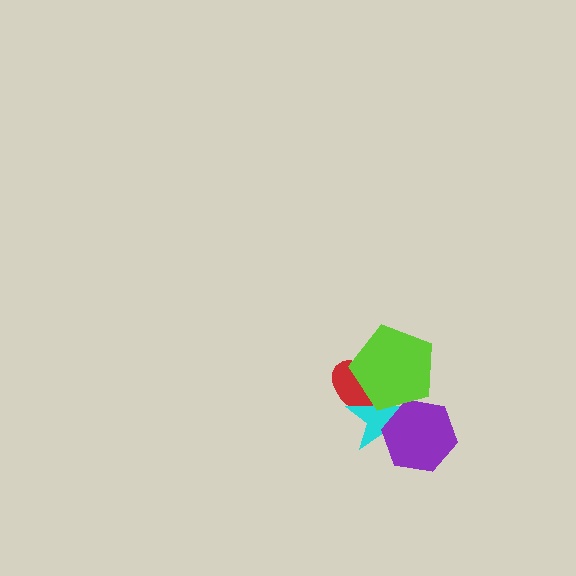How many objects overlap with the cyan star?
3 objects overlap with the cyan star.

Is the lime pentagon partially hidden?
No, no other shape covers it.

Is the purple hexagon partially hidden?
Yes, it is partially covered by another shape.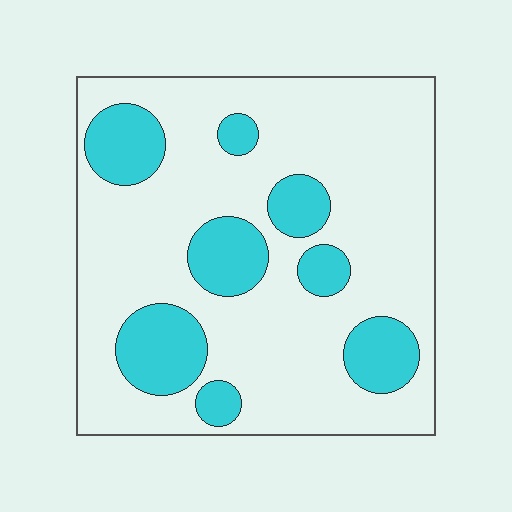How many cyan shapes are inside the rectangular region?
8.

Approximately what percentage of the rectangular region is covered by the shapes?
Approximately 25%.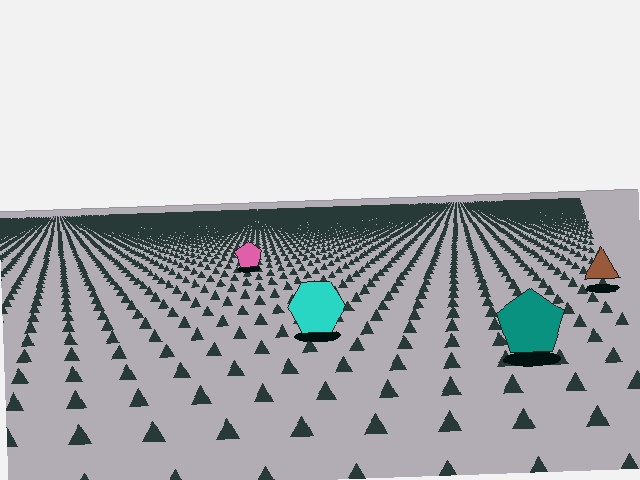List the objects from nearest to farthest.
From nearest to farthest: the teal pentagon, the cyan hexagon, the brown triangle, the pink pentagon.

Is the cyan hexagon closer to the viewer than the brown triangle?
Yes. The cyan hexagon is closer — you can tell from the texture gradient: the ground texture is coarser near it.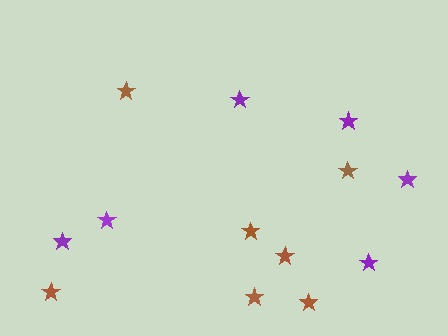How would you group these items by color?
There are 2 groups: one group of brown stars (7) and one group of purple stars (6).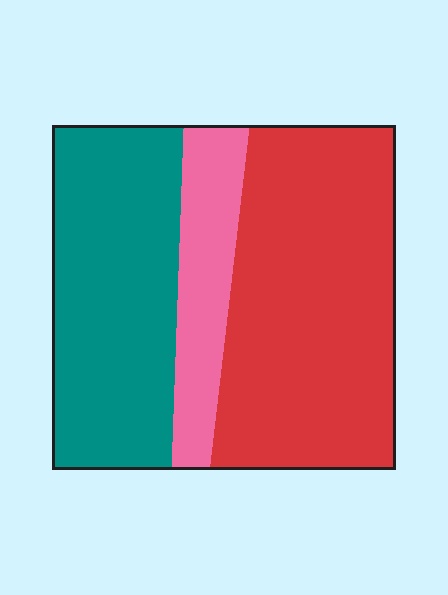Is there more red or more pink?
Red.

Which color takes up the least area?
Pink, at roughly 15%.